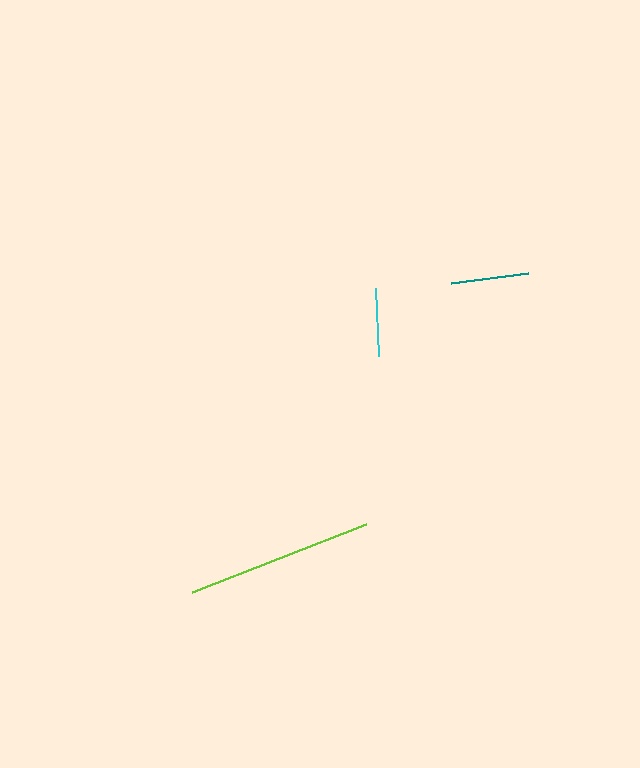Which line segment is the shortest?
The cyan line is the shortest at approximately 68 pixels.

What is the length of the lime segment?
The lime segment is approximately 188 pixels long.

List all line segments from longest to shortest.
From longest to shortest: lime, teal, cyan.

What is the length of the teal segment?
The teal segment is approximately 77 pixels long.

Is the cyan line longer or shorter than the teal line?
The teal line is longer than the cyan line.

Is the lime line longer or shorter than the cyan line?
The lime line is longer than the cyan line.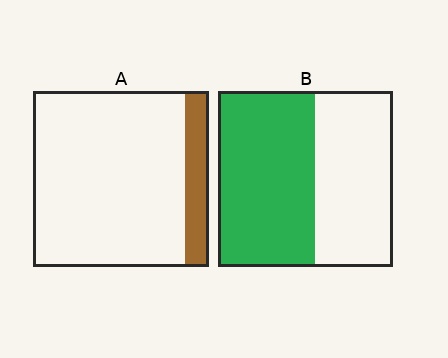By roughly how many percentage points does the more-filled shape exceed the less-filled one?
By roughly 40 percentage points (B over A).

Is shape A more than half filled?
No.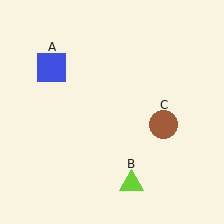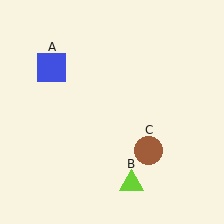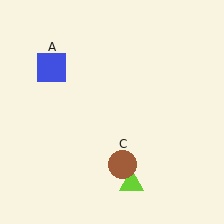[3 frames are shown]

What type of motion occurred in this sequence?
The brown circle (object C) rotated clockwise around the center of the scene.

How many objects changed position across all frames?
1 object changed position: brown circle (object C).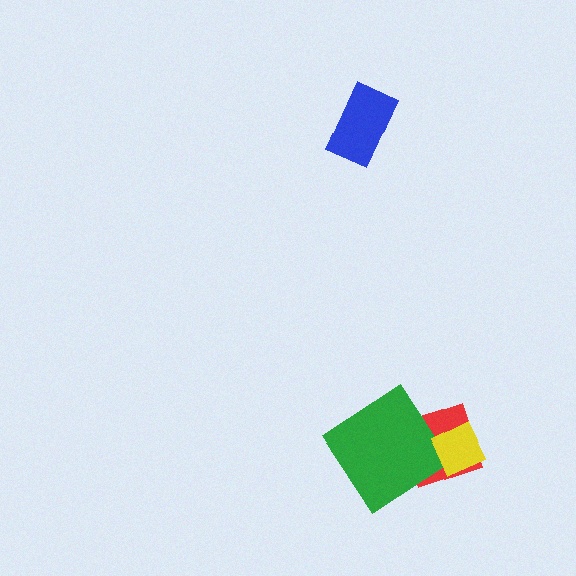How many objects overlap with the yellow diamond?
1 object overlaps with the yellow diamond.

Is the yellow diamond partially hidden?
No, no other shape covers it.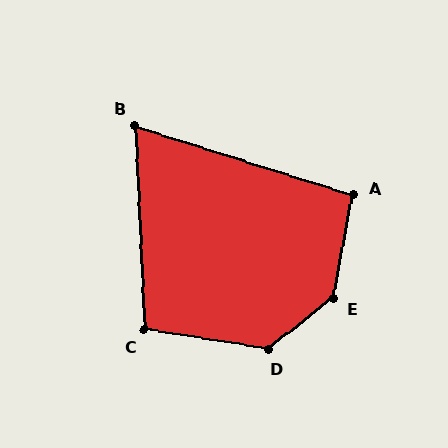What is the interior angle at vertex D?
Approximately 133 degrees (obtuse).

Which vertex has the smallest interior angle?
B, at approximately 70 degrees.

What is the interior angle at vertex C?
Approximately 101 degrees (obtuse).